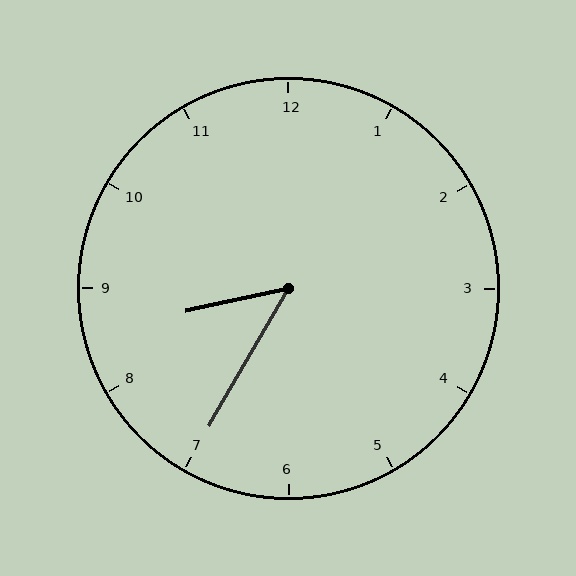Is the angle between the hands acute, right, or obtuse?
It is acute.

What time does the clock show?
8:35.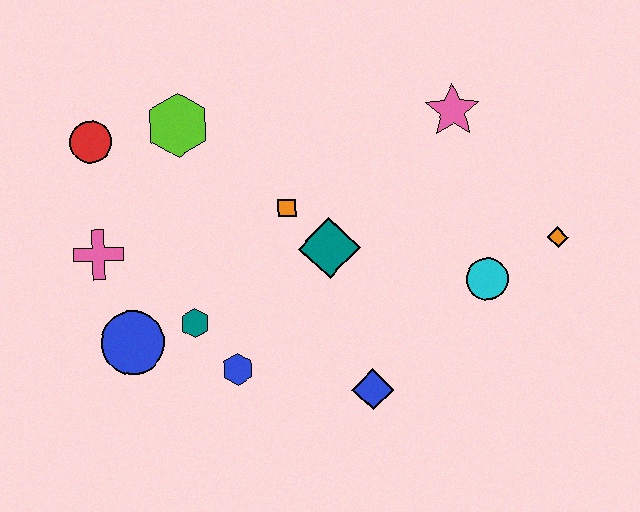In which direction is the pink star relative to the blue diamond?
The pink star is above the blue diamond.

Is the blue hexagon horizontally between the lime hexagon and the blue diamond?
Yes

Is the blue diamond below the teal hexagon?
Yes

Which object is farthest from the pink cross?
The orange diamond is farthest from the pink cross.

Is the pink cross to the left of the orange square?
Yes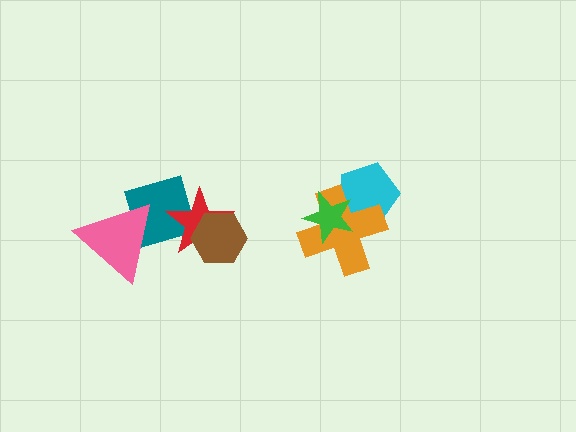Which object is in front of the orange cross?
The green star is in front of the orange cross.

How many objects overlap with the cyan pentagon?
2 objects overlap with the cyan pentagon.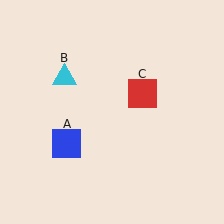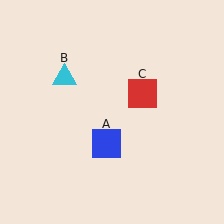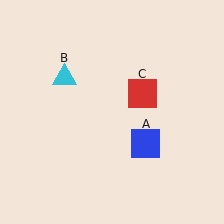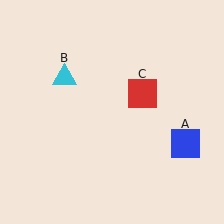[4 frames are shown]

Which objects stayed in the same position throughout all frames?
Cyan triangle (object B) and red square (object C) remained stationary.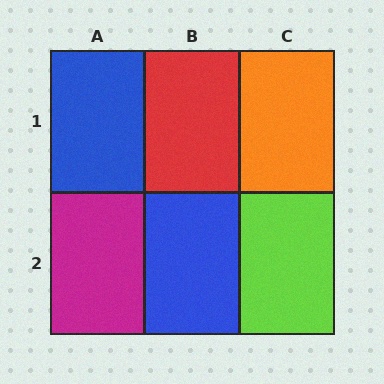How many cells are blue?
2 cells are blue.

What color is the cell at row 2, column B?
Blue.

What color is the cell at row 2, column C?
Lime.